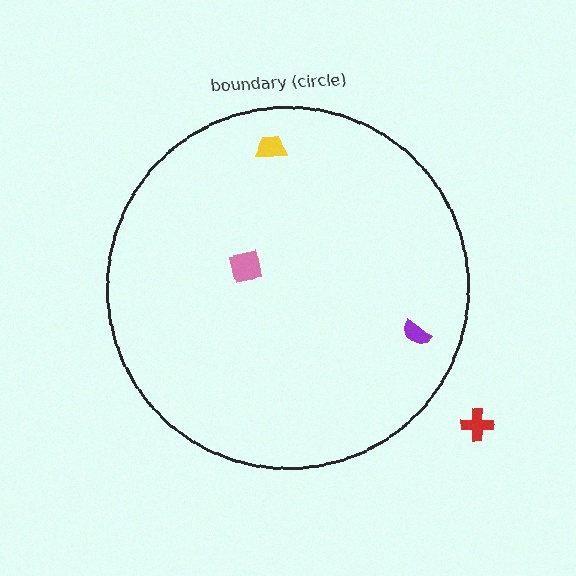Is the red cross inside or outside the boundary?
Outside.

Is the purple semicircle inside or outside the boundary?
Inside.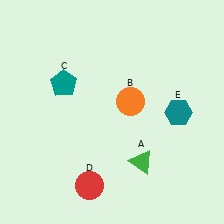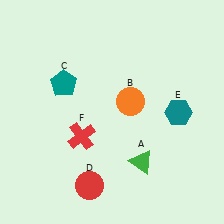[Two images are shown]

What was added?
A red cross (F) was added in Image 2.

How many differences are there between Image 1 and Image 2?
There is 1 difference between the two images.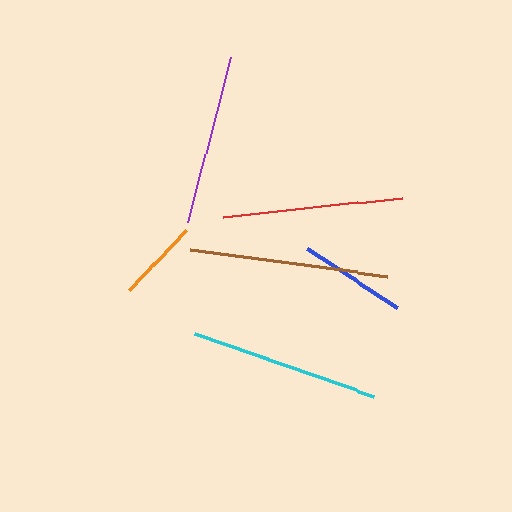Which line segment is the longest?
The brown line is the longest at approximately 200 pixels.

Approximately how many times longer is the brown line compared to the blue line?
The brown line is approximately 1.9 times the length of the blue line.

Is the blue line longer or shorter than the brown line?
The brown line is longer than the blue line.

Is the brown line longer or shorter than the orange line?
The brown line is longer than the orange line.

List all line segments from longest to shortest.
From longest to shortest: brown, cyan, red, purple, blue, orange.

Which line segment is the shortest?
The orange line is the shortest at approximately 84 pixels.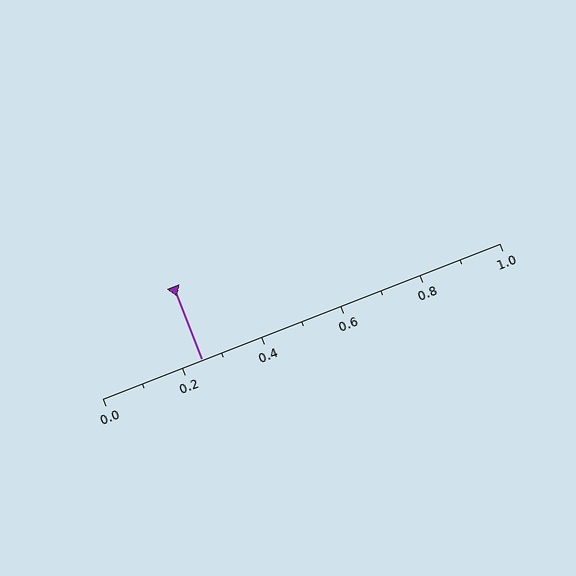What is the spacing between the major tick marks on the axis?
The major ticks are spaced 0.2 apart.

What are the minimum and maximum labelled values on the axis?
The axis runs from 0.0 to 1.0.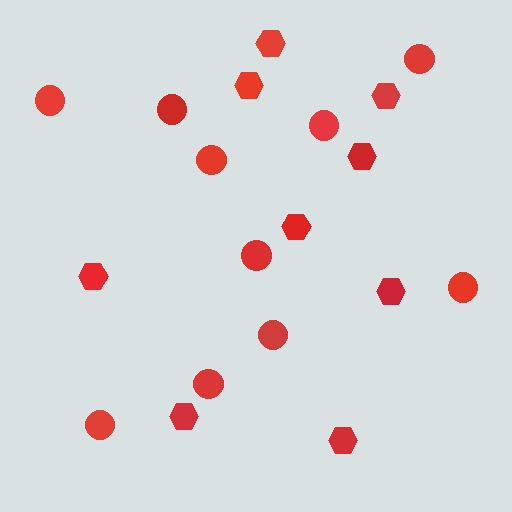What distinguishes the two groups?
There are 2 groups: one group of hexagons (9) and one group of circles (10).